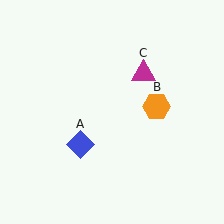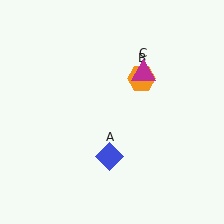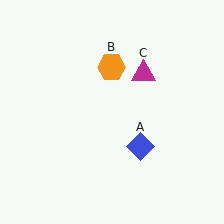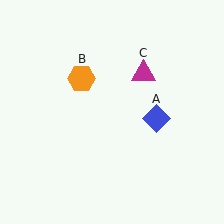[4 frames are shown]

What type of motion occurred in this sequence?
The blue diamond (object A), orange hexagon (object B) rotated counterclockwise around the center of the scene.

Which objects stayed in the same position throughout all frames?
Magenta triangle (object C) remained stationary.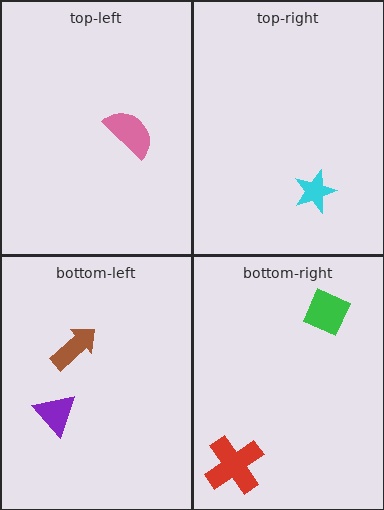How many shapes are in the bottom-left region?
2.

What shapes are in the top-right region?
The cyan star.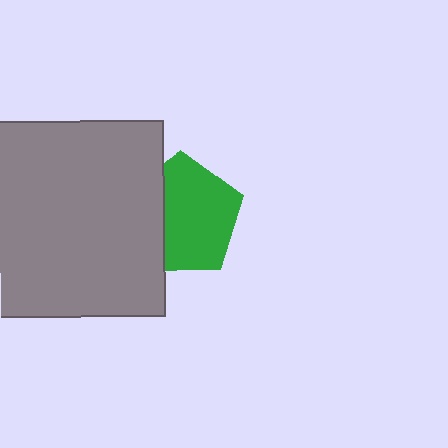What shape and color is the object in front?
The object in front is a gray square.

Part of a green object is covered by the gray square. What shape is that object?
It is a pentagon.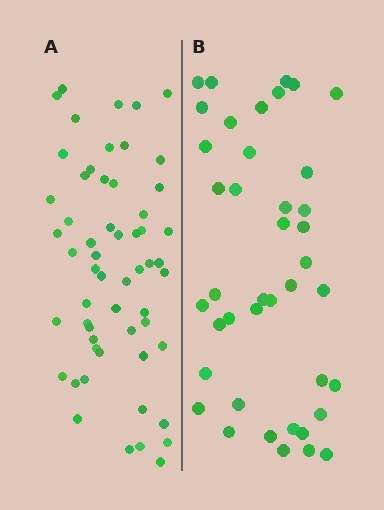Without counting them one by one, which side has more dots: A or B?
Region A (the left region) has more dots.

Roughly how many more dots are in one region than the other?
Region A has approximately 15 more dots than region B.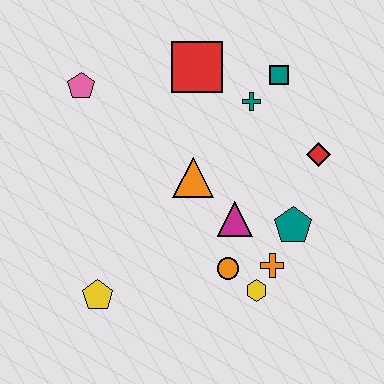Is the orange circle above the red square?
No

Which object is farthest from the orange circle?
The pink pentagon is farthest from the orange circle.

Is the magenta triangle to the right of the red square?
Yes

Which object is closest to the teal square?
The teal cross is closest to the teal square.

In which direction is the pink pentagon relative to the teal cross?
The pink pentagon is to the left of the teal cross.